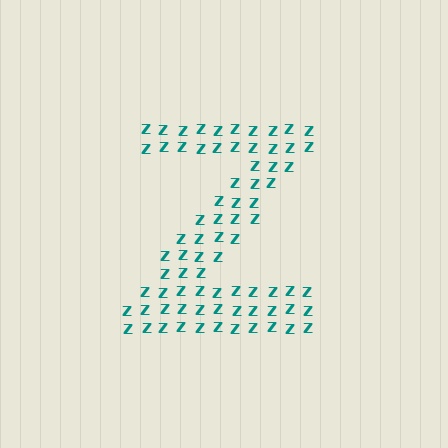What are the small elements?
The small elements are letter Z's.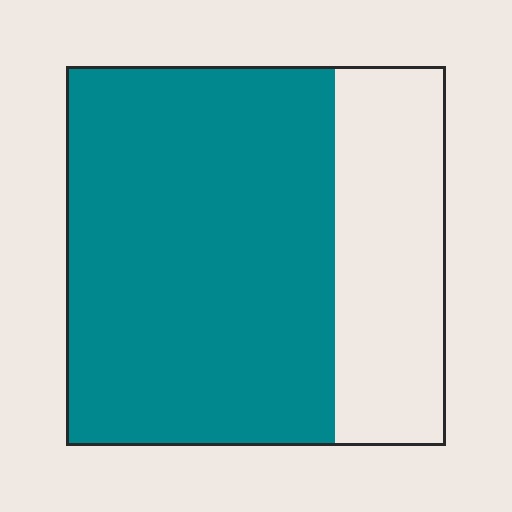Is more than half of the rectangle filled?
Yes.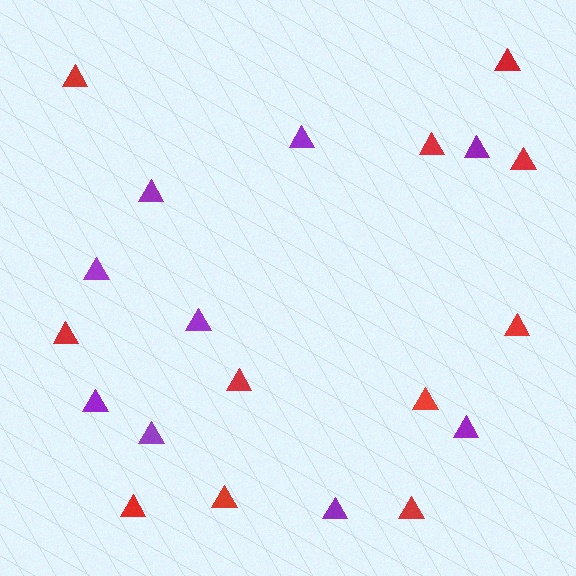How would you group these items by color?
There are 2 groups: one group of red triangles (11) and one group of purple triangles (9).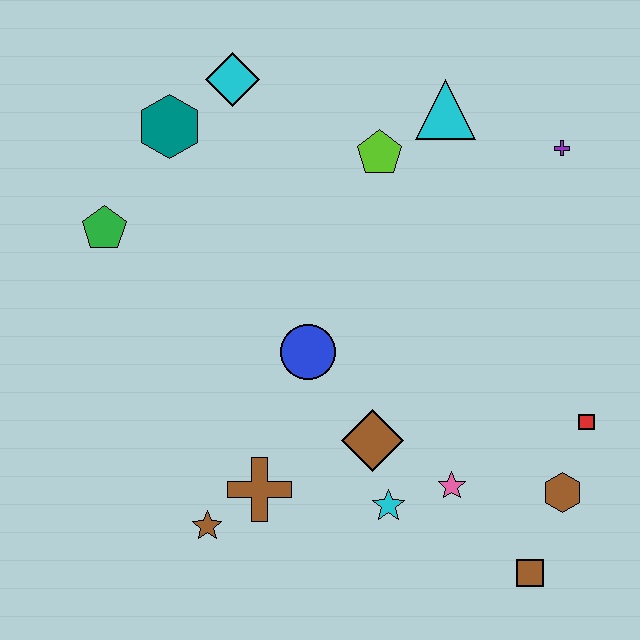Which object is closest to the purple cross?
The cyan triangle is closest to the purple cross.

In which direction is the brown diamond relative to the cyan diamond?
The brown diamond is below the cyan diamond.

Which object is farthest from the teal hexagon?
The brown square is farthest from the teal hexagon.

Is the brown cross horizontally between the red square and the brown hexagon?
No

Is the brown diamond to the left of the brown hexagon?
Yes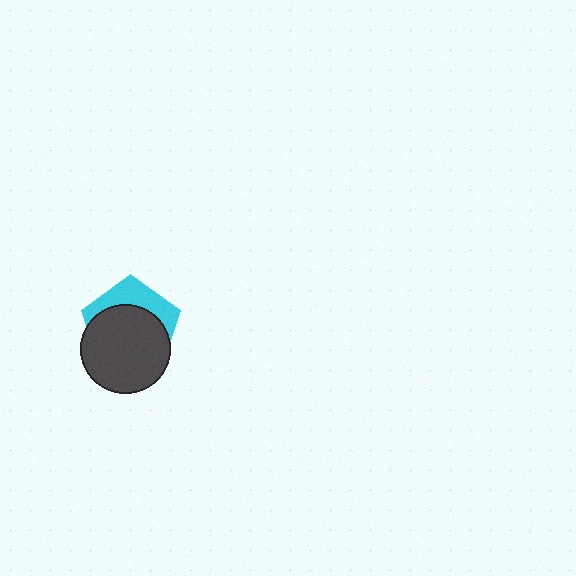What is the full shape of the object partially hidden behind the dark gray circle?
The partially hidden object is a cyan pentagon.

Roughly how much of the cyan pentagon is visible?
A small part of it is visible (roughly 33%).